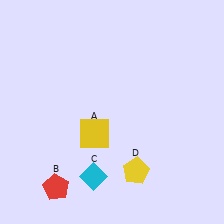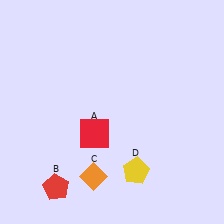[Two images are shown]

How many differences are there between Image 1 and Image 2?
There are 2 differences between the two images.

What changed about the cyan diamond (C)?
In Image 1, C is cyan. In Image 2, it changed to orange.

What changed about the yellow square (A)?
In Image 1, A is yellow. In Image 2, it changed to red.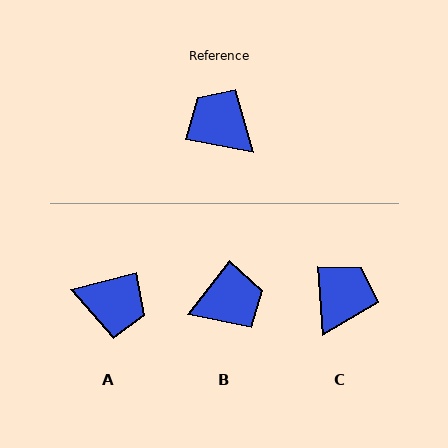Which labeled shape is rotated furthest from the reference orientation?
A, about 155 degrees away.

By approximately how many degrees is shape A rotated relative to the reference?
Approximately 155 degrees clockwise.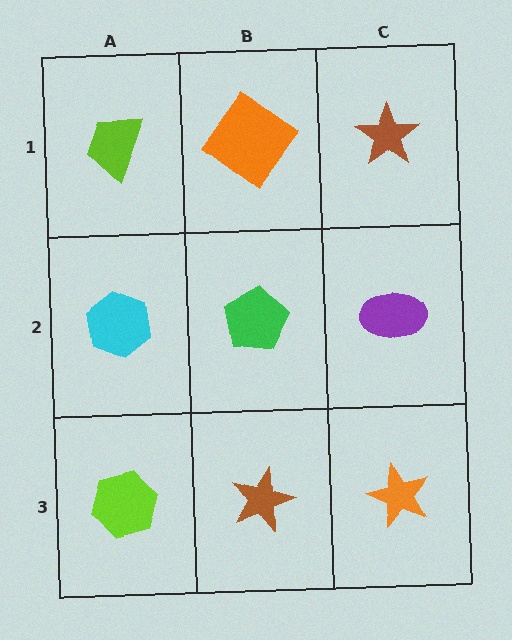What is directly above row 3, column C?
A purple ellipse.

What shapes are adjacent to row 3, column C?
A purple ellipse (row 2, column C), a brown star (row 3, column B).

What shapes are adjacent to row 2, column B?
An orange diamond (row 1, column B), a brown star (row 3, column B), a cyan hexagon (row 2, column A), a purple ellipse (row 2, column C).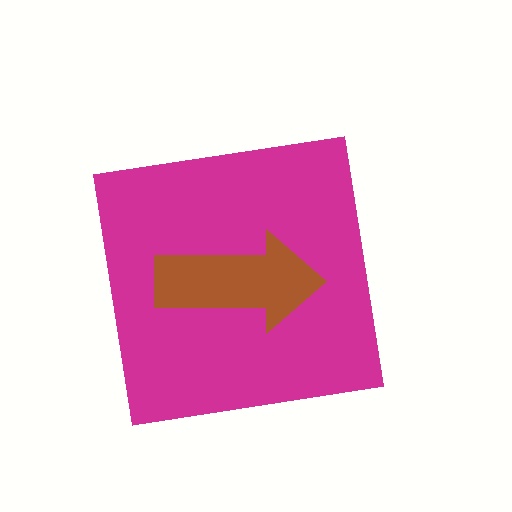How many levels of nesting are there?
2.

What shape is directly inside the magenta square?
The brown arrow.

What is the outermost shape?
The magenta square.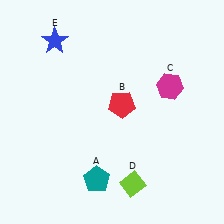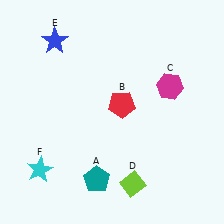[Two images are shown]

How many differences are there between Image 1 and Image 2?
There is 1 difference between the two images.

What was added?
A cyan star (F) was added in Image 2.